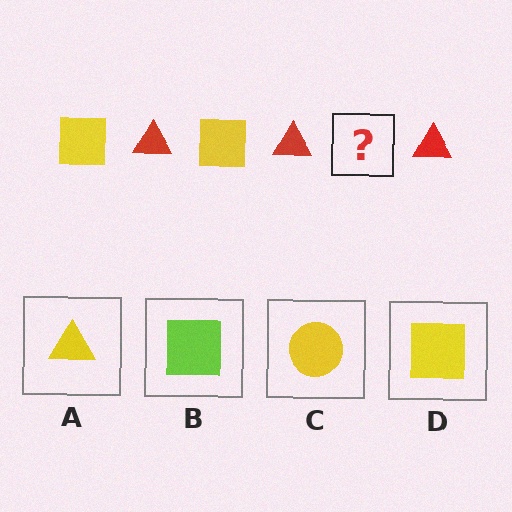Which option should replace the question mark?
Option D.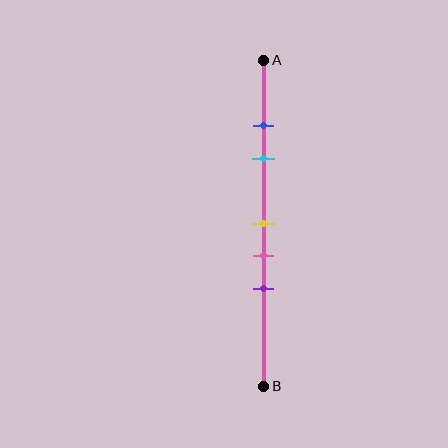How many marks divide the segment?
There are 5 marks dividing the segment.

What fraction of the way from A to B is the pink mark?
The pink mark is approximately 60% (0.6) of the way from A to B.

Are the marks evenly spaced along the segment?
No, the marks are not evenly spaced.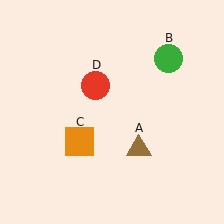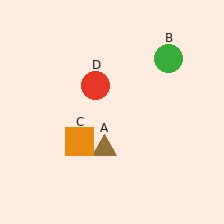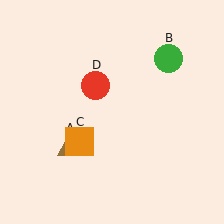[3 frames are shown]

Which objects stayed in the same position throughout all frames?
Green circle (object B) and orange square (object C) and red circle (object D) remained stationary.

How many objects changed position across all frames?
1 object changed position: brown triangle (object A).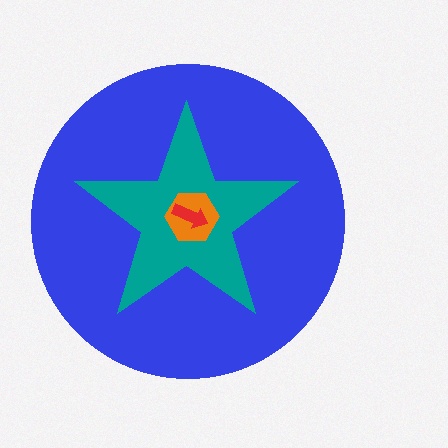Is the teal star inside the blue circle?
Yes.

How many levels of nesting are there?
4.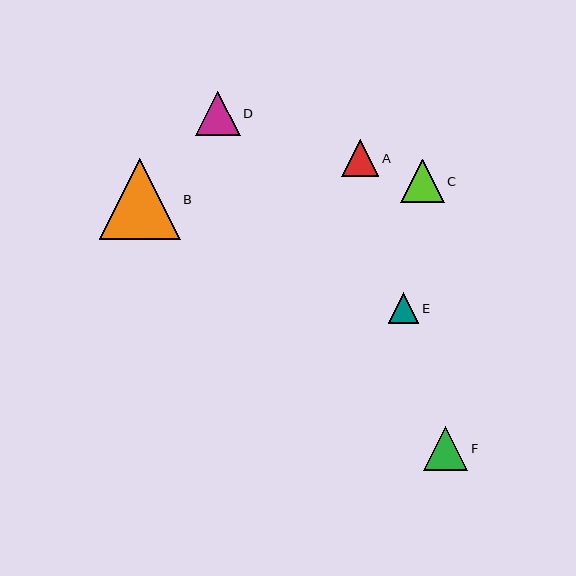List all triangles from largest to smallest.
From largest to smallest: B, D, F, C, A, E.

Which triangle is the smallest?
Triangle E is the smallest with a size of approximately 30 pixels.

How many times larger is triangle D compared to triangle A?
Triangle D is approximately 1.2 times the size of triangle A.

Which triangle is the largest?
Triangle B is the largest with a size of approximately 81 pixels.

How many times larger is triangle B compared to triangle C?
Triangle B is approximately 1.9 times the size of triangle C.